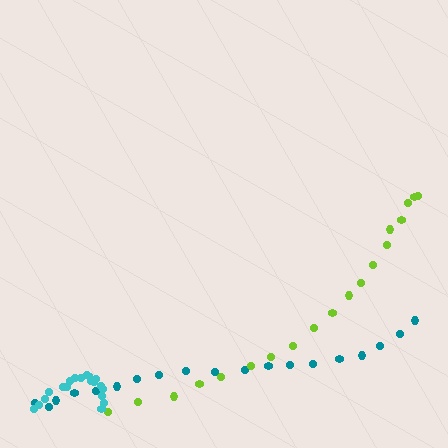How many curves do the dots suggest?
There are 3 distinct paths.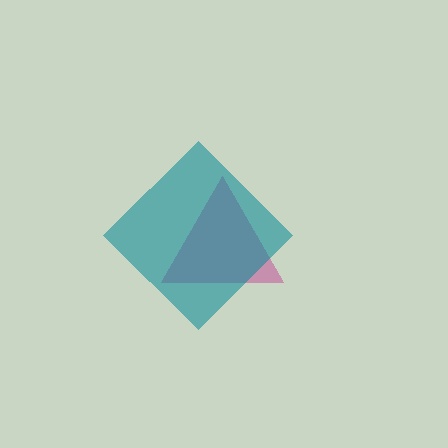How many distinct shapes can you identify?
There are 2 distinct shapes: a magenta triangle, a teal diamond.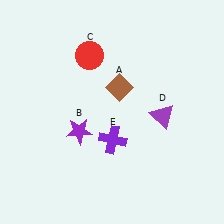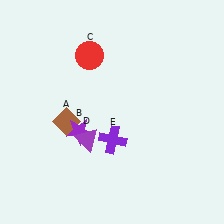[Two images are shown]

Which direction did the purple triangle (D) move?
The purple triangle (D) moved left.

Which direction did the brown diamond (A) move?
The brown diamond (A) moved left.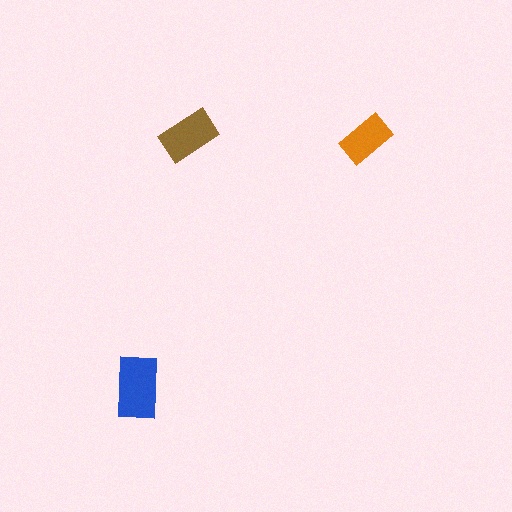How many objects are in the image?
There are 3 objects in the image.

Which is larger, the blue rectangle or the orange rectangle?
The blue one.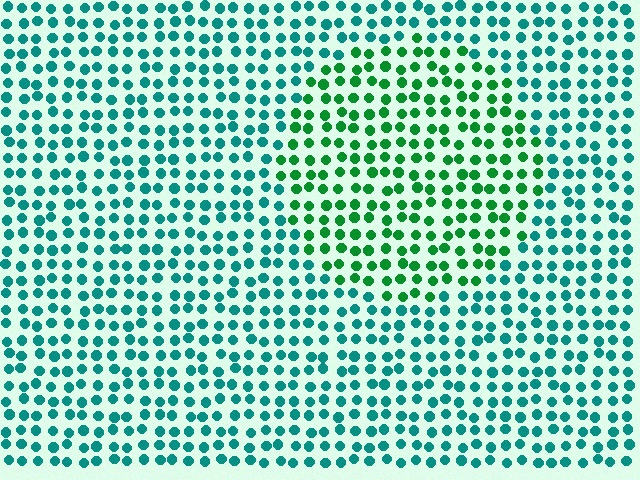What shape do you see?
I see a circle.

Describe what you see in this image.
The image is filled with small teal elements in a uniform arrangement. A circle-shaped region is visible where the elements are tinted to a slightly different hue, forming a subtle color boundary.